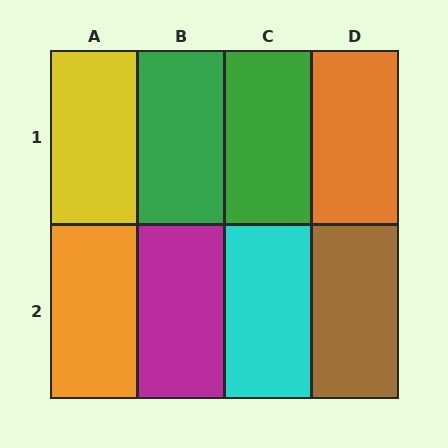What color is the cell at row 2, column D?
Brown.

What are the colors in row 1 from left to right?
Yellow, green, green, orange.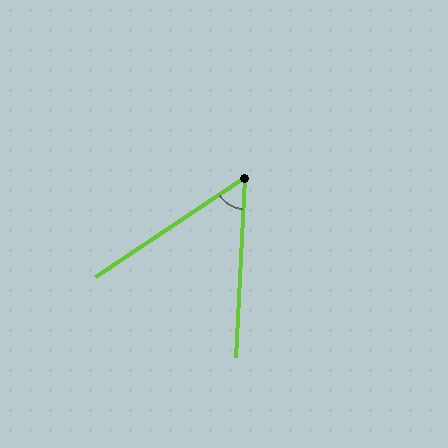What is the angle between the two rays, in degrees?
Approximately 54 degrees.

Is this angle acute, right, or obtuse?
It is acute.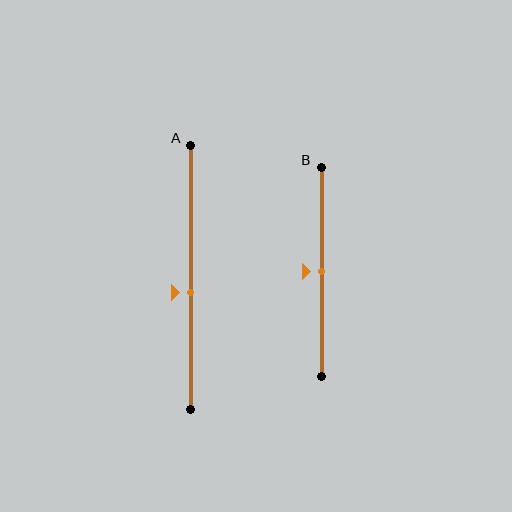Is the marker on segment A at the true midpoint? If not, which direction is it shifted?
No, the marker on segment A is shifted downward by about 6% of the segment length.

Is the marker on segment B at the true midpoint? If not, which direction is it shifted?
Yes, the marker on segment B is at the true midpoint.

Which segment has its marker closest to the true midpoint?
Segment B has its marker closest to the true midpoint.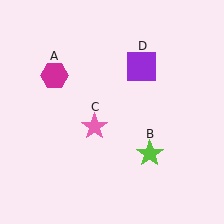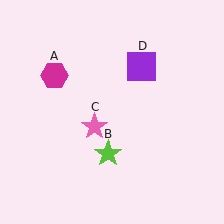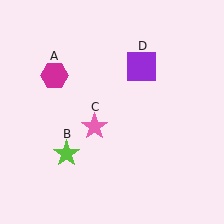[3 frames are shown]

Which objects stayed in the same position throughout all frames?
Magenta hexagon (object A) and pink star (object C) and purple square (object D) remained stationary.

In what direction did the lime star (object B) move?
The lime star (object B) moved left.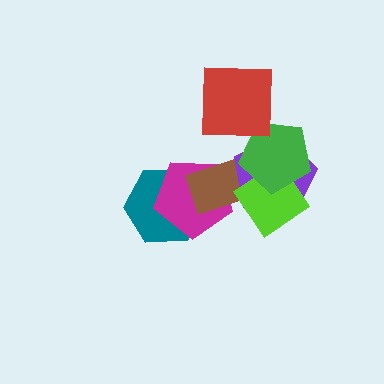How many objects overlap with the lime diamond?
3 objects overlap with the lime diamond.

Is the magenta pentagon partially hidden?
Yes, it is partially covered by another shape.